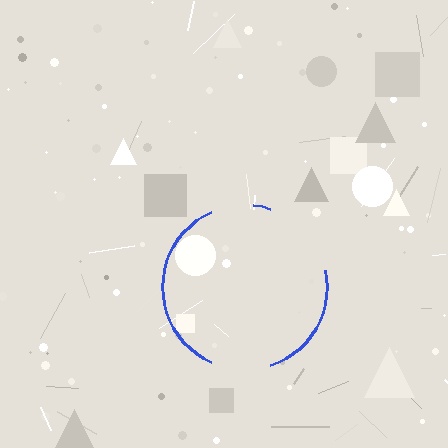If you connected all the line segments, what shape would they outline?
They would outline a circle.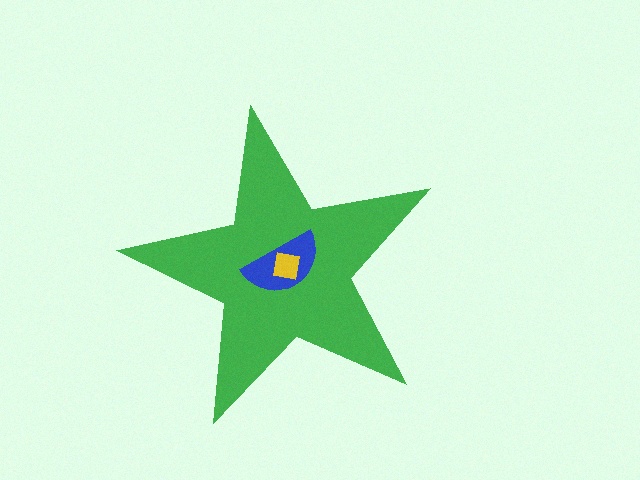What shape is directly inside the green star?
The blue semicircle.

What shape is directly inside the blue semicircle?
The yellow square.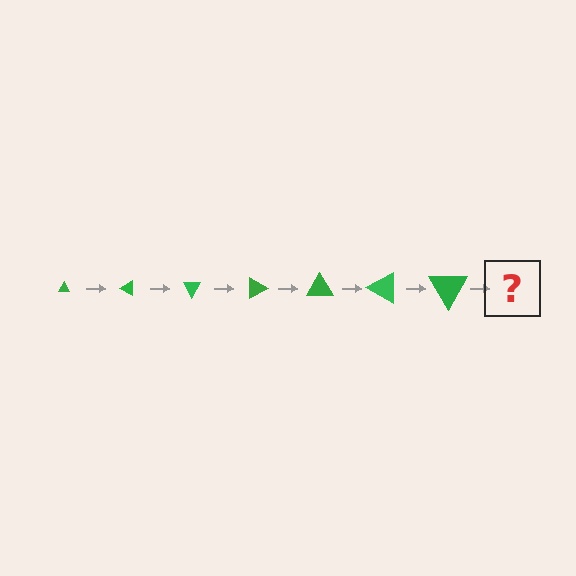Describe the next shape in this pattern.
It should be a triangle, larger than the previous one and rotated 210 degrees from the start.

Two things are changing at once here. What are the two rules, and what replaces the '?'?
The two rules are that the triangle grows larger each step and it rotates 30 degrees each step. The '?' should be a triangle, larger than the previous one and rotated 210 degrees from the start.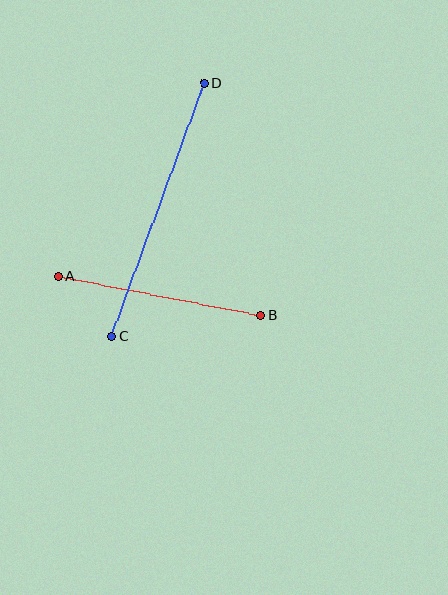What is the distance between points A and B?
The distance is approximately 206 pixels.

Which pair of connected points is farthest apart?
Points C and D are farthest apart.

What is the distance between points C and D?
The distance is approximately 270 pixels.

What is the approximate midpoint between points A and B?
The midpoint is at approximately (160, 295) pixels.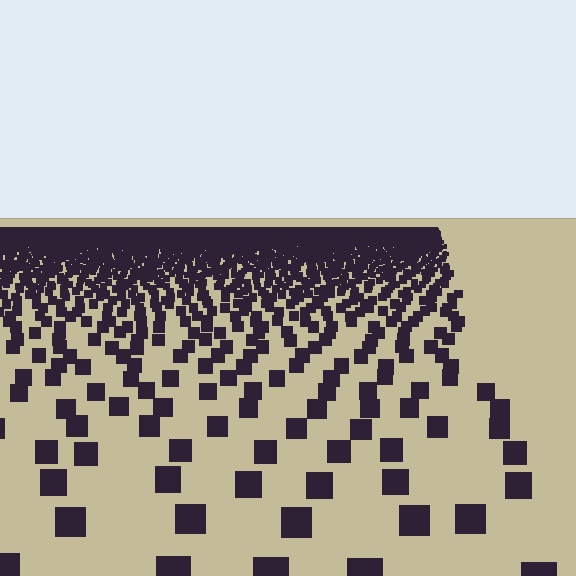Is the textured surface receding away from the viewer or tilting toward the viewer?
The surface is receding away from the viewer. Texture elements get smaller and denser toward the top.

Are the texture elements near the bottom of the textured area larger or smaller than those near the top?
Larger. Near the bottom, elements are closer to the viewer and appear at a bigger on-screen size.